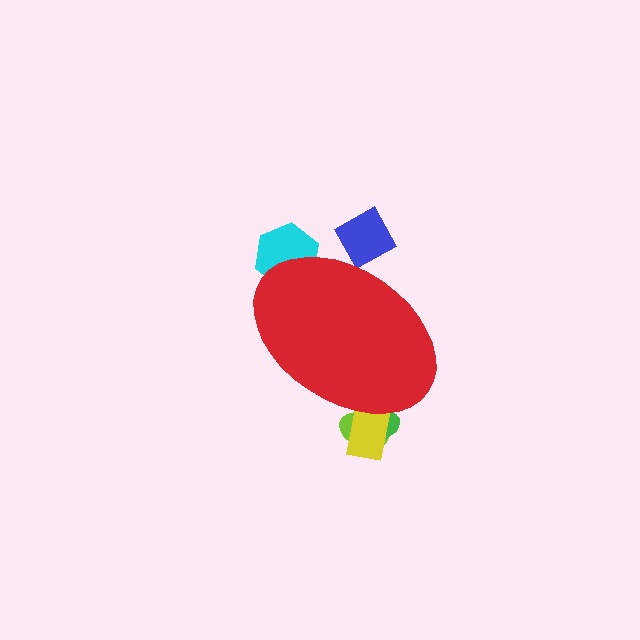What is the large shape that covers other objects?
A red ellipse.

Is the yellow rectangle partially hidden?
Yes, the yellow rectangle is partially hidden behind the red ellipse.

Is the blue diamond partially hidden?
Yes, the blue diamond is partially hidden behind the red ellipse.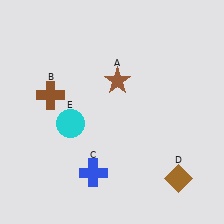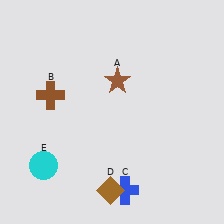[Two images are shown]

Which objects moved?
The objects that moved are: the blue cross (C), the brown diamond (D), the cyan circle (E).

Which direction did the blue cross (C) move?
The blue cross (C) moved right.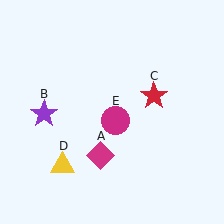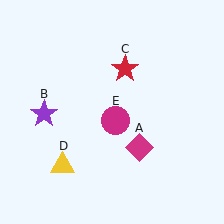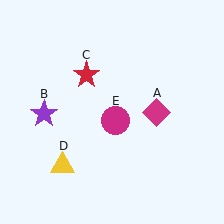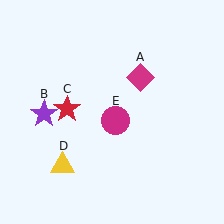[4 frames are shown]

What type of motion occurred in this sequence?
The magenta diamond (object A), red star (object C) rotated counterclockwise around the center of the scene.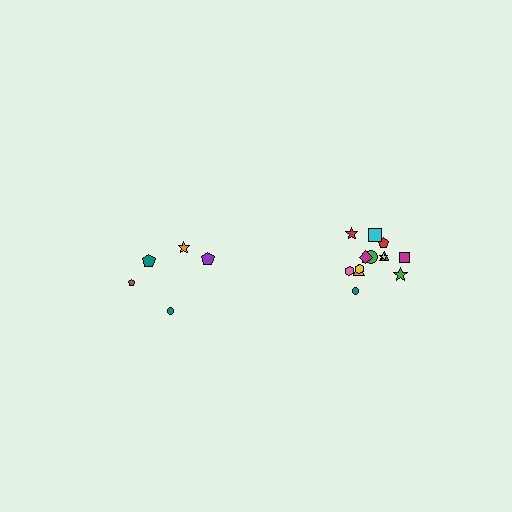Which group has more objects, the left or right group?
The right group.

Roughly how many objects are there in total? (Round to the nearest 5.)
Roughly 20 objects in total.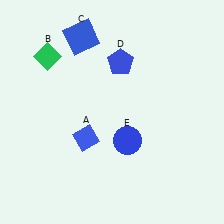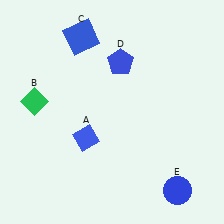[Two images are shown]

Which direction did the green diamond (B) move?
The green diamond (B) moved down.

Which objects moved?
The objects that moved are: the green diamond (B), the blue circle (E).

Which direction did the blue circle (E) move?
The blue circle (E) moved right.